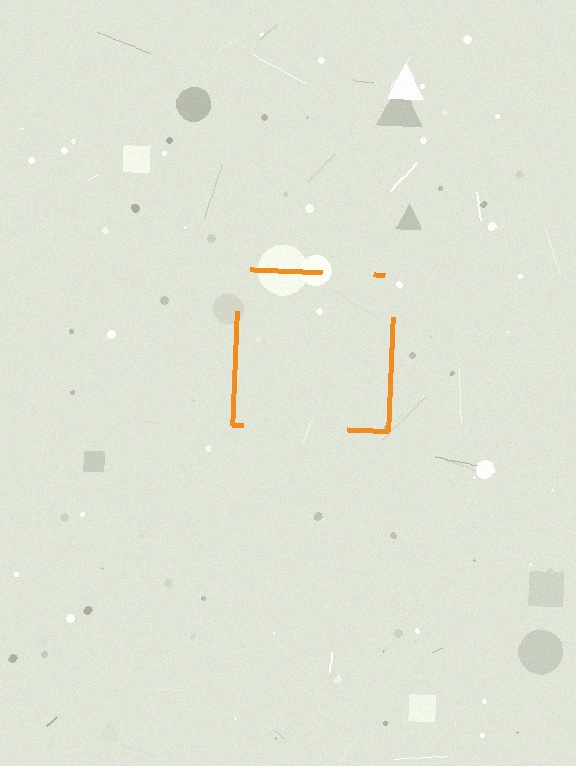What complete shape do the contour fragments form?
The contour fragments form a square.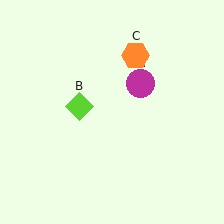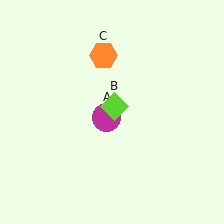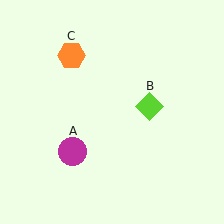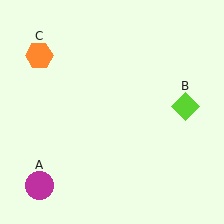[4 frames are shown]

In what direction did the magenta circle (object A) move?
The magenta circle (object A) moved down and to the left.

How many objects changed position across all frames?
3 objects changed position: magenta circle (object A), lime diamond (object B), orange hexagon (object C).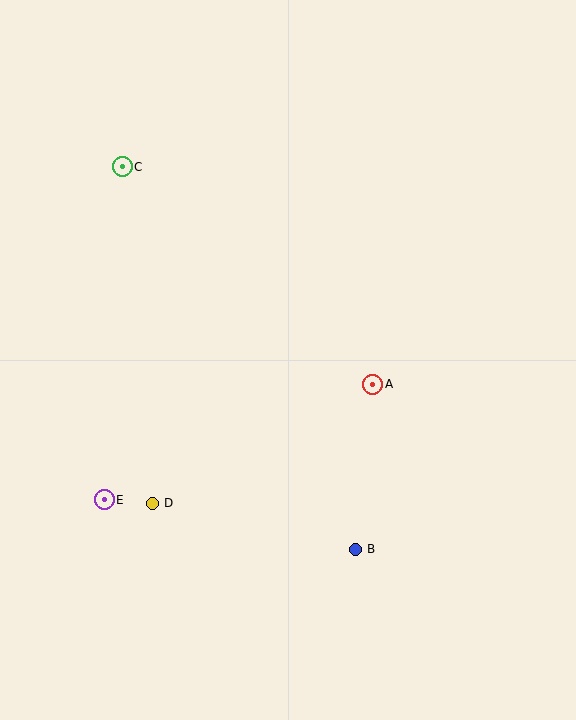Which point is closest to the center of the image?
Point A at (373, 384) is closest to the center.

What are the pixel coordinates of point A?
Point A is at (373, 384).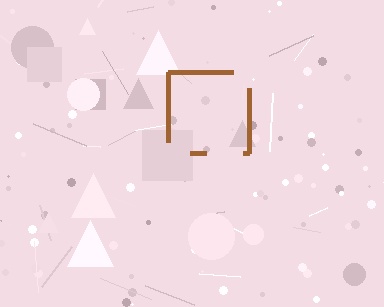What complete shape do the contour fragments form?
The contour fragments form a square.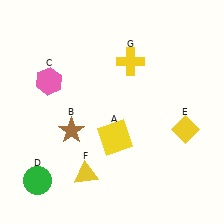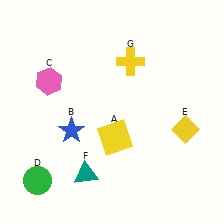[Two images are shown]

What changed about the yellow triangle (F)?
In Image 1, F is yellow. In Image 2, it changed to teal.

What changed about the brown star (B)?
In Image 1, B is brown. In Image 2, it changed to blue.